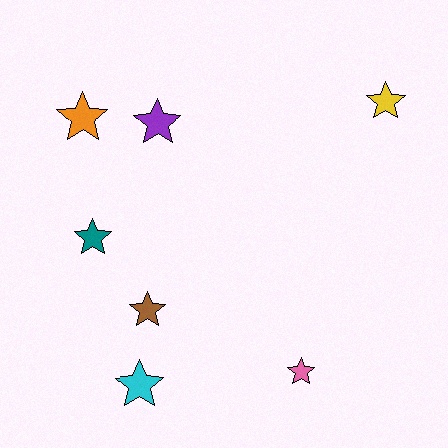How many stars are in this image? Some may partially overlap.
There are 7 stars.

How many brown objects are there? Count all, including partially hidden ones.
There is 1 brown object.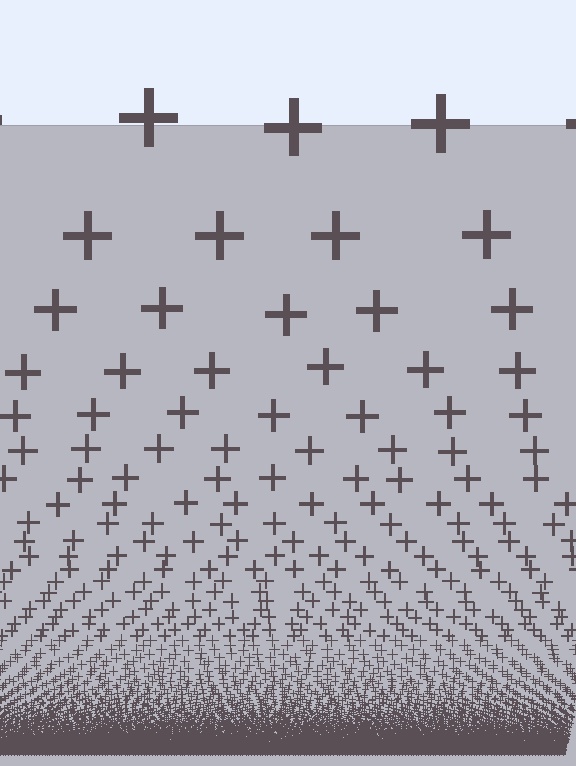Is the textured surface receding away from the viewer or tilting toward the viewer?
The surface appears to tilt toward the viewer. Texture elements get larger and sparser toward the top.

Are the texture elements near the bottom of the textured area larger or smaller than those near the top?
Smaller. The gradient is inverted — elements near the bottom are smaller and denser.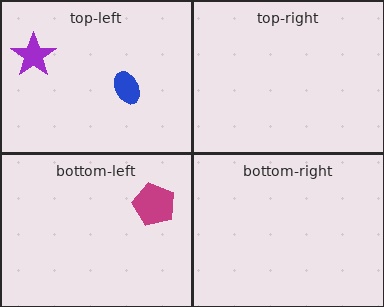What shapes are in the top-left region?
The purple star, the blue ellipse.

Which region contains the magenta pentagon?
The bottom-left region.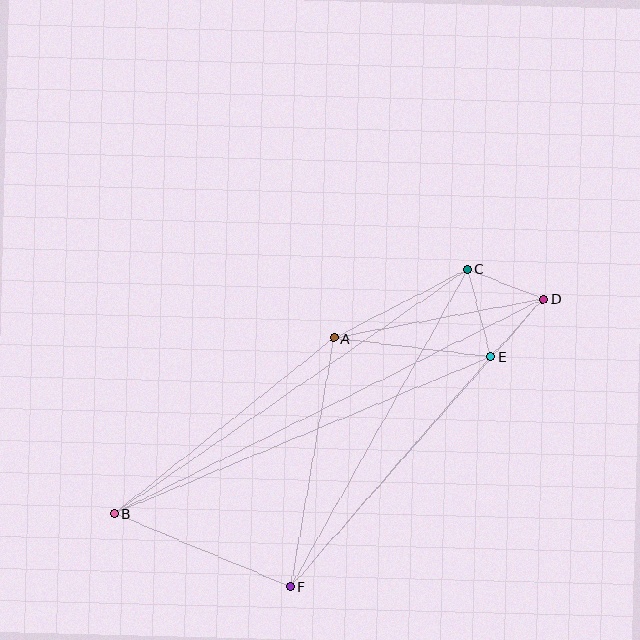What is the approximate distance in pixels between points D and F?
The distance between D and F is approximately 383 pixels.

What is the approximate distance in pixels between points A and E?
The distance between A and E is approximately 158 pixels.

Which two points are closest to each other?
Points D and E are closest to each other.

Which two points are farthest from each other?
Points B and D are farthest from each other.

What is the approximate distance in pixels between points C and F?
The distance between C and F is approximately 364 pixels.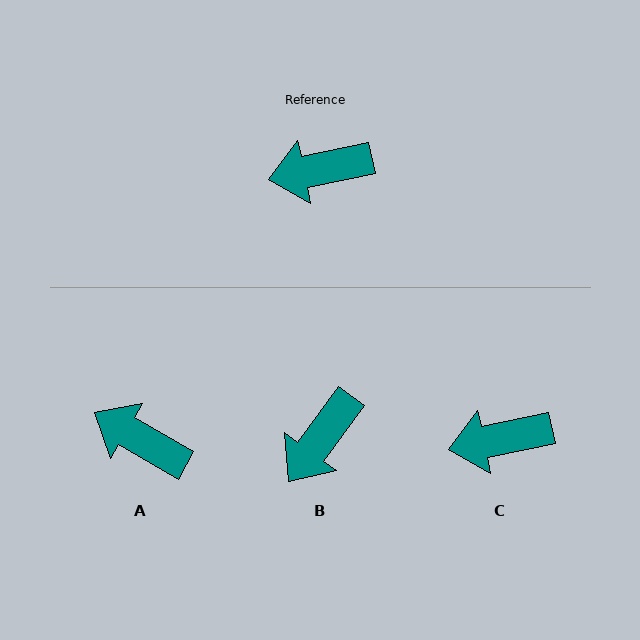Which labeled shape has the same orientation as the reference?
C.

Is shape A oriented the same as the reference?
No, it is off by about 42 degrees.